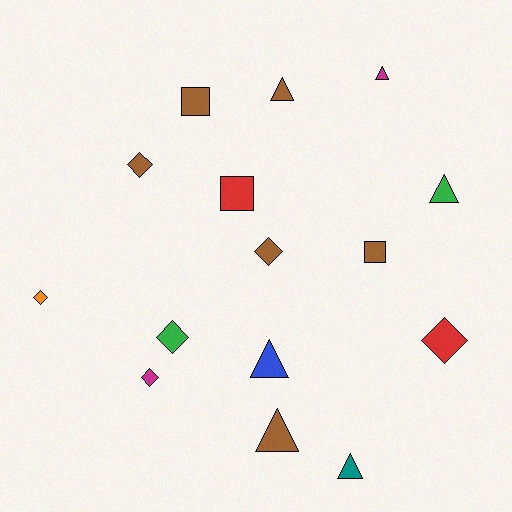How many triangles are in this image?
There are 6 triangles.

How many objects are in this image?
There are 15 objects.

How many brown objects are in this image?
There are 6 brown objects.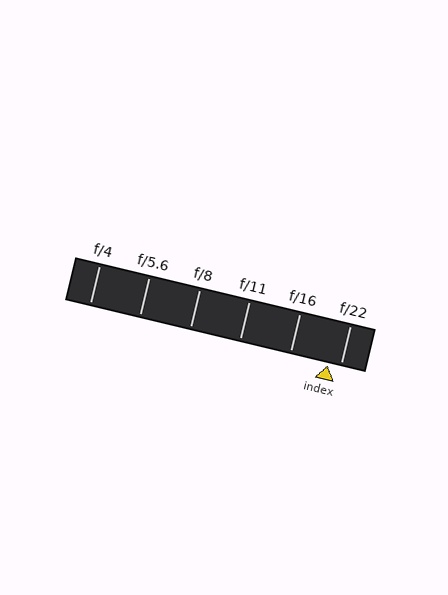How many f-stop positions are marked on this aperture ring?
There are 6 f-stop positions marked.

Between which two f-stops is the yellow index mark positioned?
The index mark is between f/16 and f/22.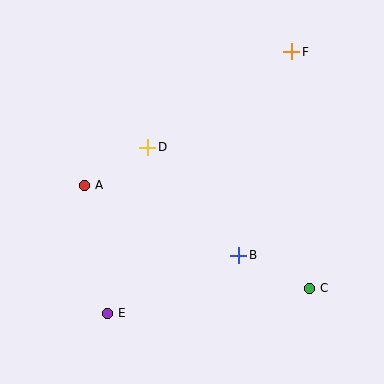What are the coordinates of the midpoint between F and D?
The midpoint between F and D is at (220, 99).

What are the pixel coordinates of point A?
Point A is at (85, 185).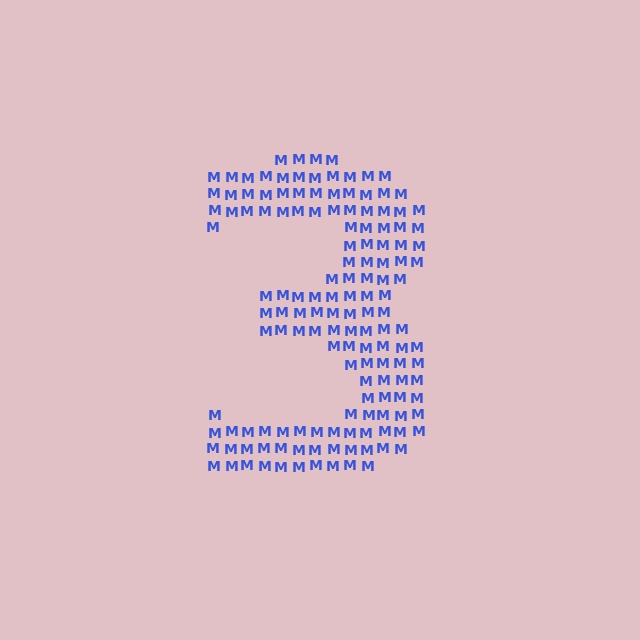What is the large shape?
The large shape is the digit 3.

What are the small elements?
The small elements are letter M's.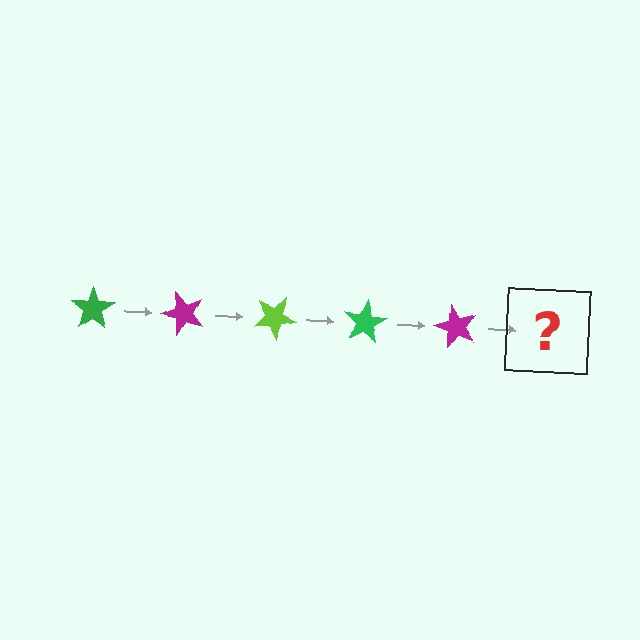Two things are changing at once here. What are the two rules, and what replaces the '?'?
The two rules are that it rotates 50 degrees each step and the color cycles through green, magenta, and lime. The '?' should be a lime star, rotated 250 degrees from the start.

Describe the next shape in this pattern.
It should be a lime star, rotated 250 degrees from the start.